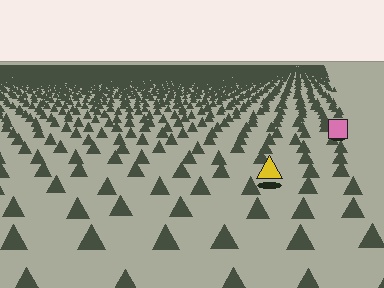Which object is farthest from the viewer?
The pink square is farthest from the viewer. It appears smaller and the ground texture around it is denser.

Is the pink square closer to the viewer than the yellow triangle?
No. The yellow triangle is closer — you can tell from the texture gradient: the ground texture is coarser near it.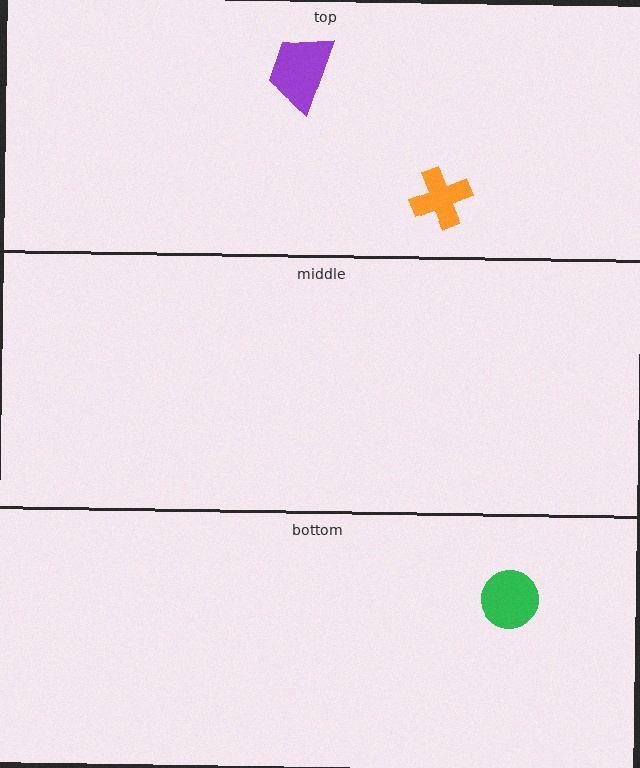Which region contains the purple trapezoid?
The top region.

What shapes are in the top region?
The purple trapezoid, the orange cross.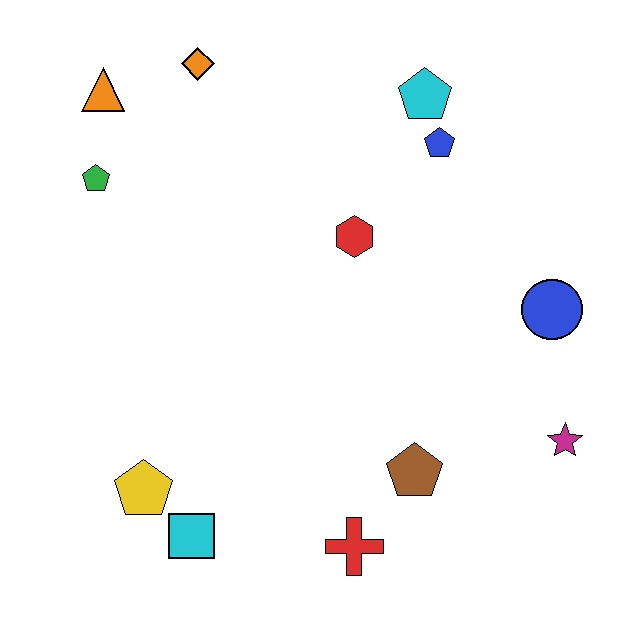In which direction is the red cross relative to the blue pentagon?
The red cross is below the blue pentagon.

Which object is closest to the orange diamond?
The orange triangle is closest to the orange diamond.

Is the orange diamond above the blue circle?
Yes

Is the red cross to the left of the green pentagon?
No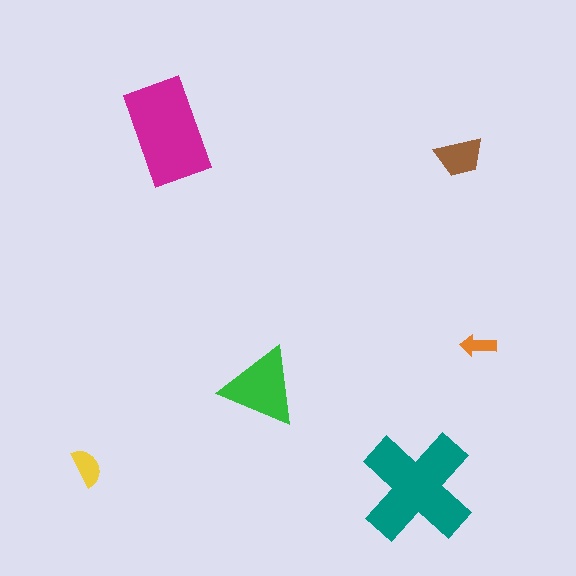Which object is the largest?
The teal cross.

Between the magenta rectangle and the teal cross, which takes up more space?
The teal cross.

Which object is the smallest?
The orange arrow.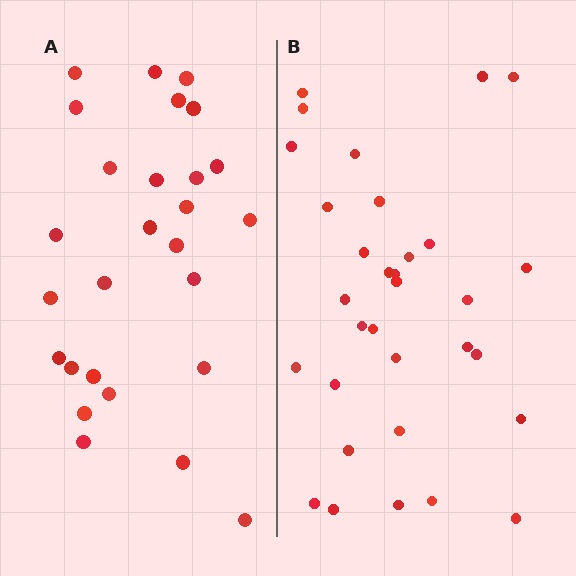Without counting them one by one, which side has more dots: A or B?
Region B (the right region) has more dots.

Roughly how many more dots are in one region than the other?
Region B has about 5 more dots than region A.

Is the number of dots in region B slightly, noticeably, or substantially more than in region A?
Region B has only slightly more — the two regions are fairly close. The ratio is roughly 1.2 to 1.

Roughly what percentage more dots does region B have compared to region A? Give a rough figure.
About 20% more.